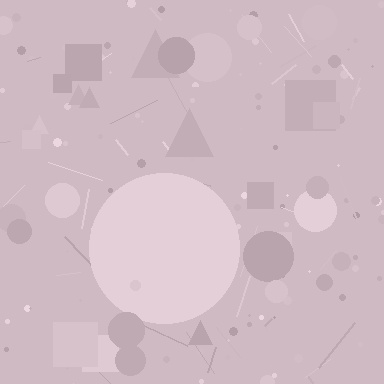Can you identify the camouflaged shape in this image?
The camouflaged shape is a circle.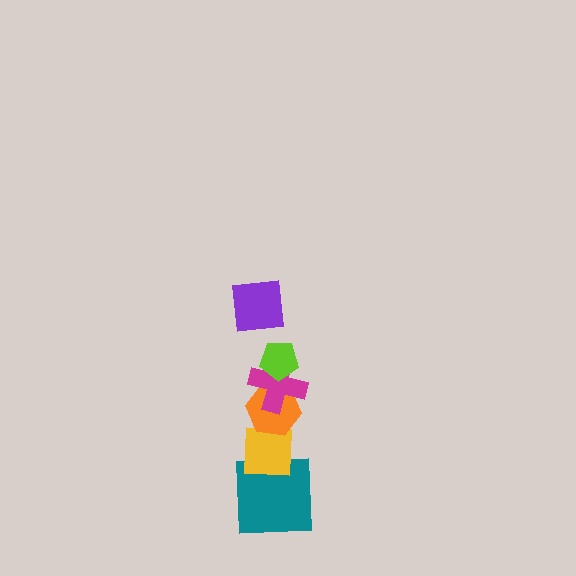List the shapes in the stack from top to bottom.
From top to bottom: the purple square, the lime pentagon, the magenta cross, the orange hexagon, the yellow square, the teal square.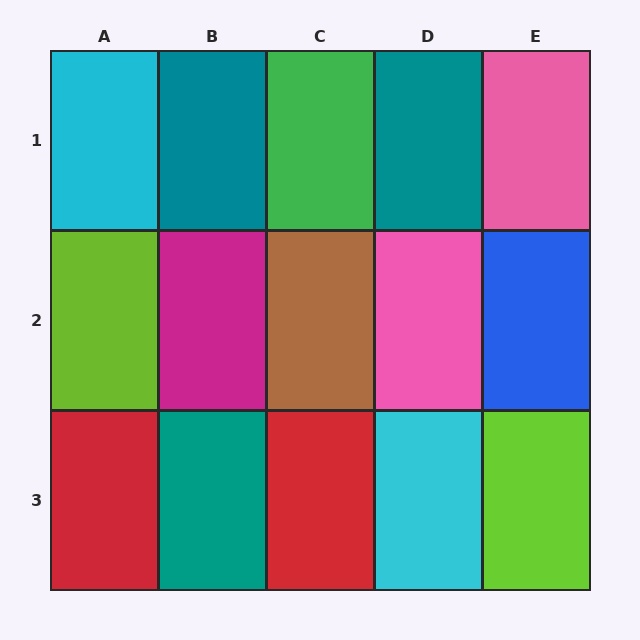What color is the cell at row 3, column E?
Lime.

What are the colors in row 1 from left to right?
Cyan, teal, green, teal, pink.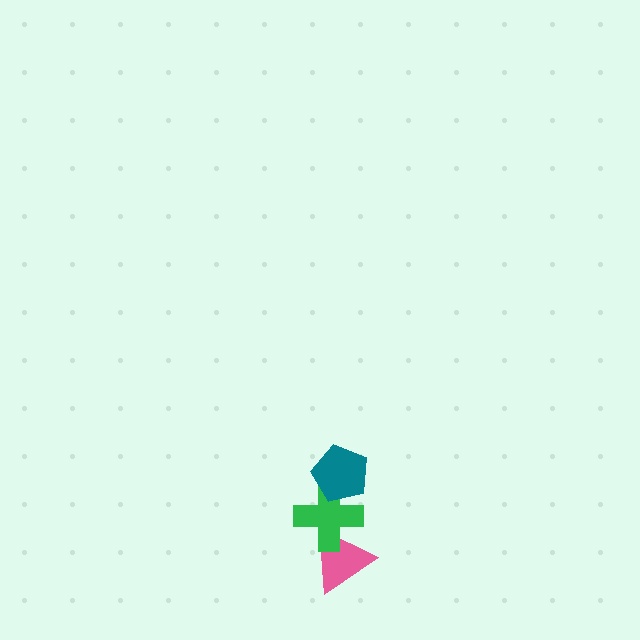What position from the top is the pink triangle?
The pink triangle is 3rd from the top.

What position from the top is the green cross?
The green cross is 2nd from the top.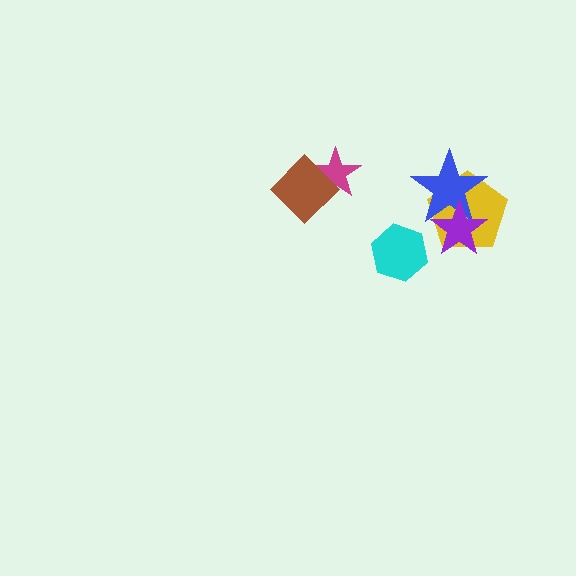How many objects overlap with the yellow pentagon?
2 objects overlap with the yellow pentagon.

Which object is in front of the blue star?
The purple star is in front of the blue star.